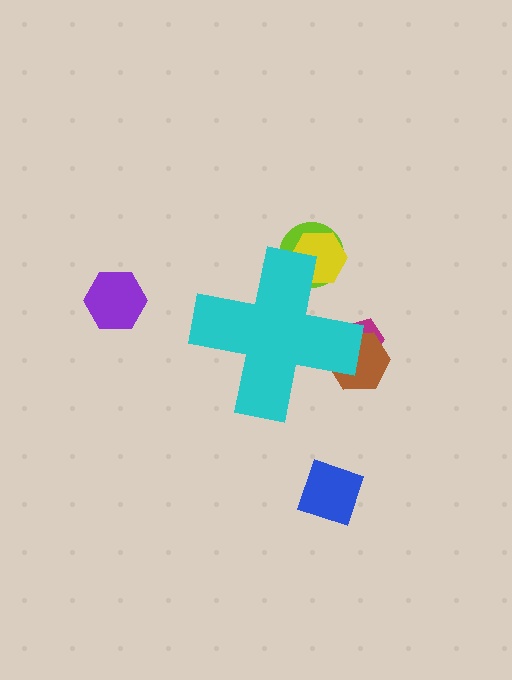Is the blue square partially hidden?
No, the blue square is fully visible.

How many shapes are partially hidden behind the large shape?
4 shapes are partially hidden.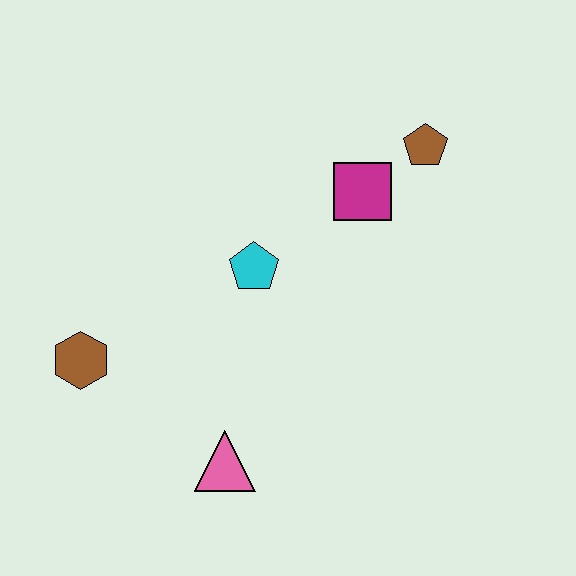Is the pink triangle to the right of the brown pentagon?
No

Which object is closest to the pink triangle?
The brown hexagon is closest to the pink triangle.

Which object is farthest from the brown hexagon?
The brown pentagon is farthest from the brown hexagon.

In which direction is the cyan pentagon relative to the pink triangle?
The cyan pentagon is above the pink triangle.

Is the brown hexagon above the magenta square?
No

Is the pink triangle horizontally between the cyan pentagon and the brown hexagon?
Yes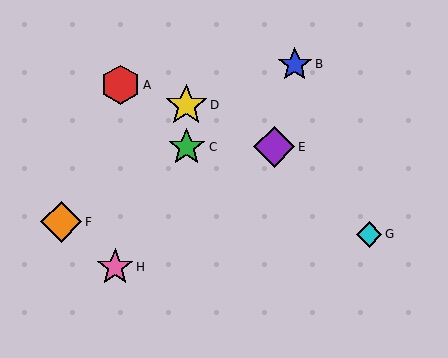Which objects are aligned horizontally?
Objects C, E are aligned horizontally.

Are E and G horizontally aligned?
No, E is at y≈147 and G is at y≈235.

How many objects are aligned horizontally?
2 objects (C, E) are aligned horizontally.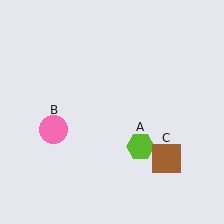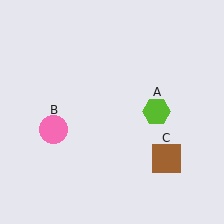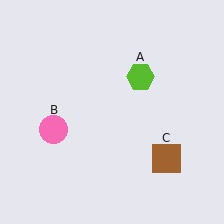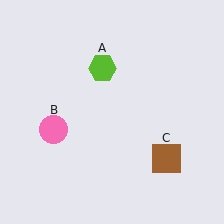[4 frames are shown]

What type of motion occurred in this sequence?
The lime hexagon (object A) rotated counterclockwise around the center of the scene.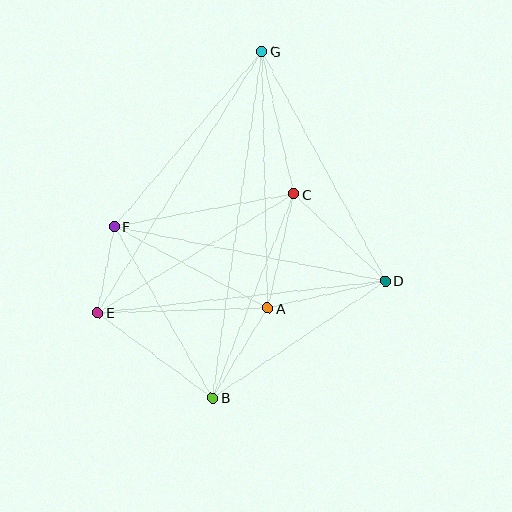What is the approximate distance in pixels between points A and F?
The distance between A and F is approximately 174 pixels.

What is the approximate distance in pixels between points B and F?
The distance between B and F is approximately 197 pixels.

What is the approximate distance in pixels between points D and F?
The distance between D and F is approximately 276 pixels.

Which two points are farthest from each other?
Points B and G are farthest from each other.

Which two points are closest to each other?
Points E and F are closest to each other.